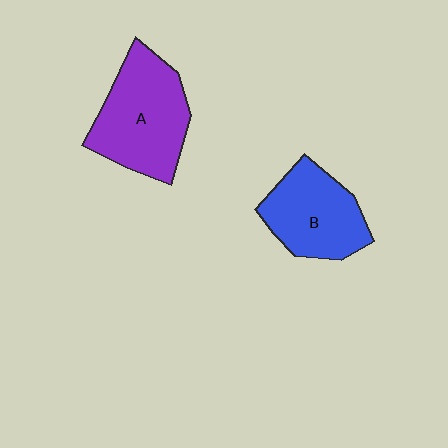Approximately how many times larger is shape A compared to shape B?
Approximately 1.2 times.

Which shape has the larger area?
Shape A (purple).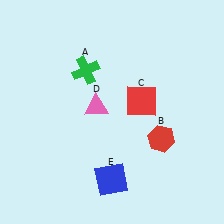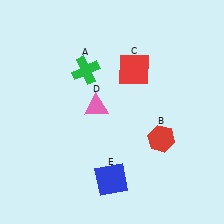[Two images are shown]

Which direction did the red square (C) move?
The red square (C) moved up.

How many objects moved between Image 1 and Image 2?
1 object moved between the two images.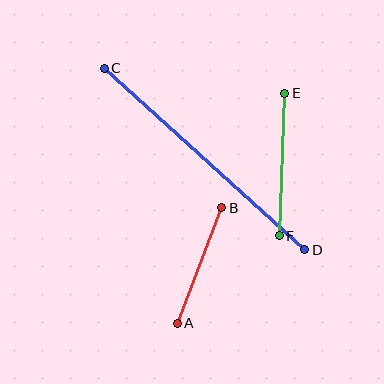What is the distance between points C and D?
The distance is approximately 270 pixels.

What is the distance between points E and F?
The distance is approximately 143 pixels.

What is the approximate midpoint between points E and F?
The midpoint is at approximately (282, 164) pixels.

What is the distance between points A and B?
The distance is approximately 124 pixels.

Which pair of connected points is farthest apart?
Points C and D are farthest apart.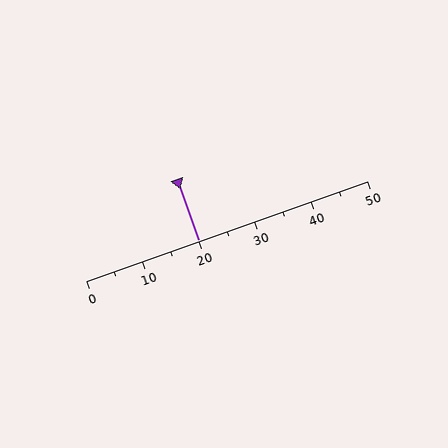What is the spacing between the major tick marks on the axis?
The major ticks are spaced 10 apart.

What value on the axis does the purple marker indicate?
The marker indicates approximately 20.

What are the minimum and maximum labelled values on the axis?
The axis runs from 0 to 50.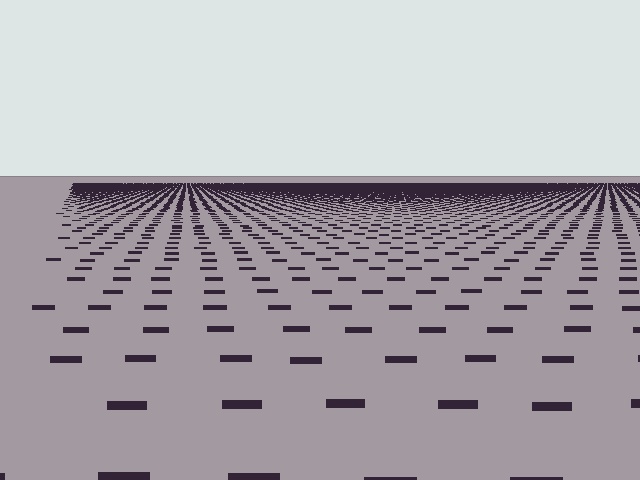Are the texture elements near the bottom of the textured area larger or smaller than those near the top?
Larger. Near the bottom, elements are closer to the viewer and appear at a bigger on-screen size.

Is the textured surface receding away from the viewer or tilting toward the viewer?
The surface is receding away from the viewer. Texture elements get smaller and denser toward the top.